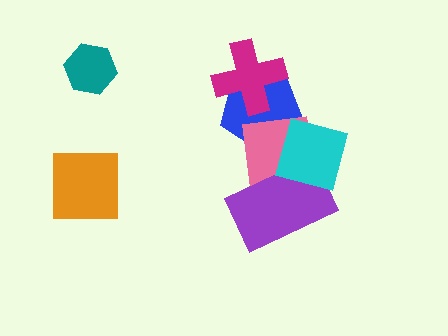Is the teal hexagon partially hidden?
No, no other shape covers it.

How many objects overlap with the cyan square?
2 objects overlap with the cyan square.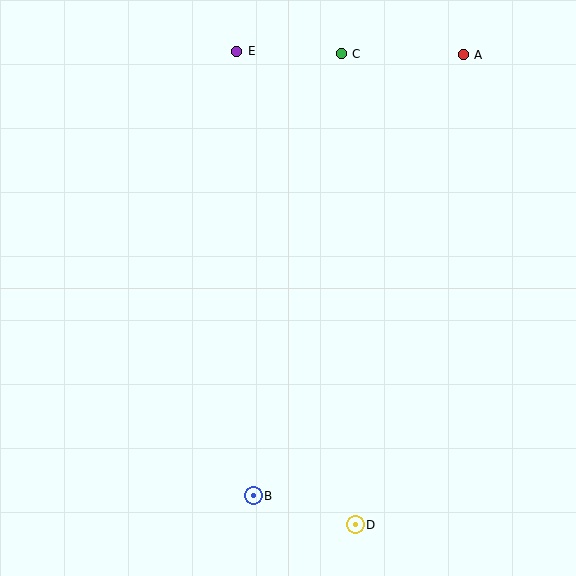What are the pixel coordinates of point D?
Point D is at (355, 525).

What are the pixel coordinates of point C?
Point C is at (341, 54).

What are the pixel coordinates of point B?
Point B is at (253, 496).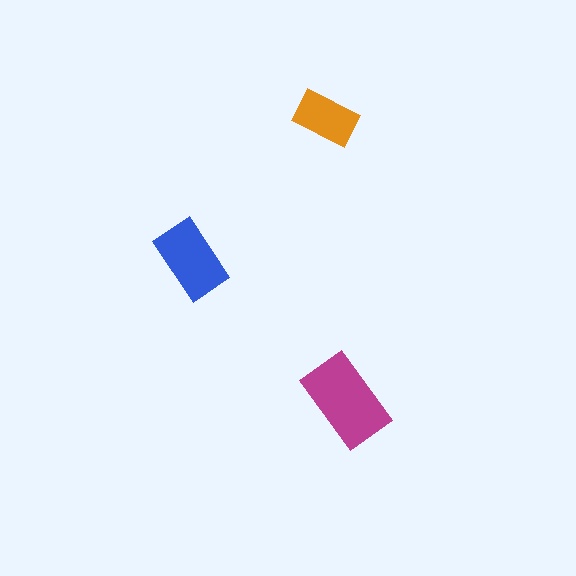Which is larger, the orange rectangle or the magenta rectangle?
The magenta one.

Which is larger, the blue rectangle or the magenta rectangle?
The magenta one.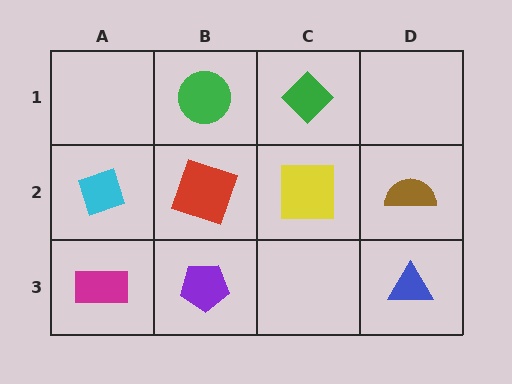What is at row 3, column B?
A purple pentagon.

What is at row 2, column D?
A brown semicircle.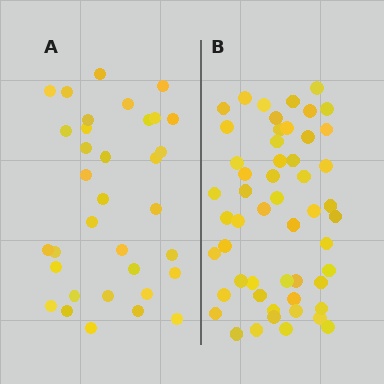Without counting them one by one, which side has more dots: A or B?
Region B (the right region) has more dots.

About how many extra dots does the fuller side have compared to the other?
Region B has approximately 20 more dots than region A.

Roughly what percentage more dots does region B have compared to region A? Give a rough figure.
About 55% more.